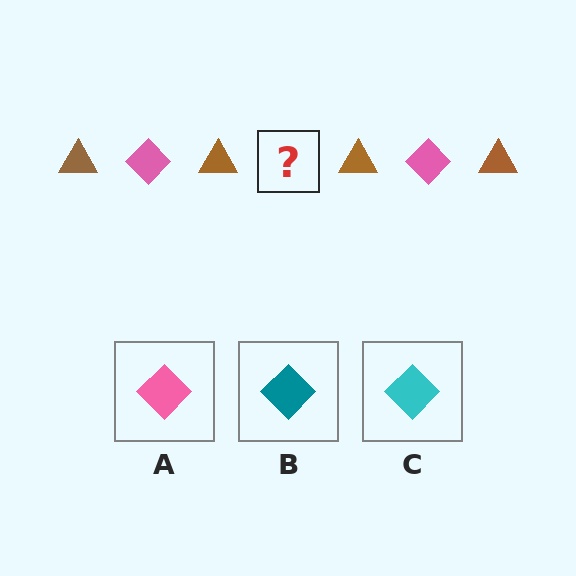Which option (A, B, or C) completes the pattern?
A.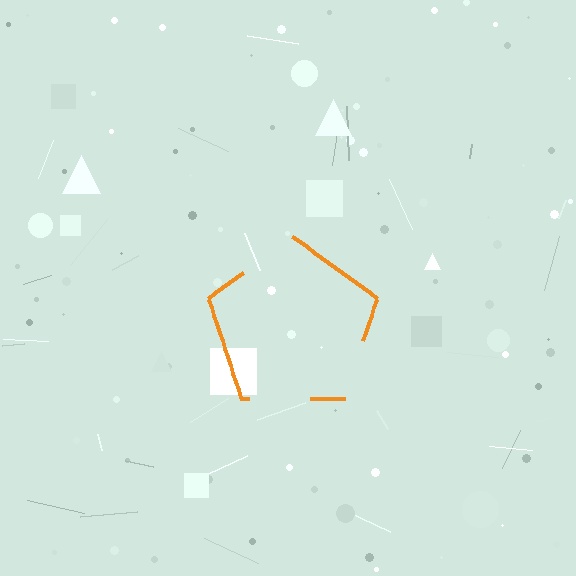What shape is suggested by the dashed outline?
The dashed outline suggests a pentagon.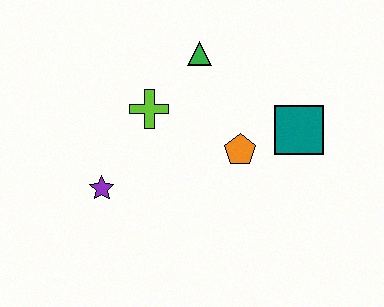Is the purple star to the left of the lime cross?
Yes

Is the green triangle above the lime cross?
Yes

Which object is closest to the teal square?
The orange pentagon is closest to the teal square.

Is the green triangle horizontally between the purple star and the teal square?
Yes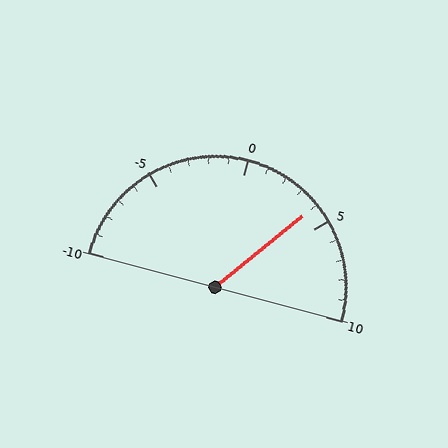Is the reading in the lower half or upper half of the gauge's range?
The reading is in the upper half of the range (-10 to 10).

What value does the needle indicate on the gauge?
The needle indicates approximately 4.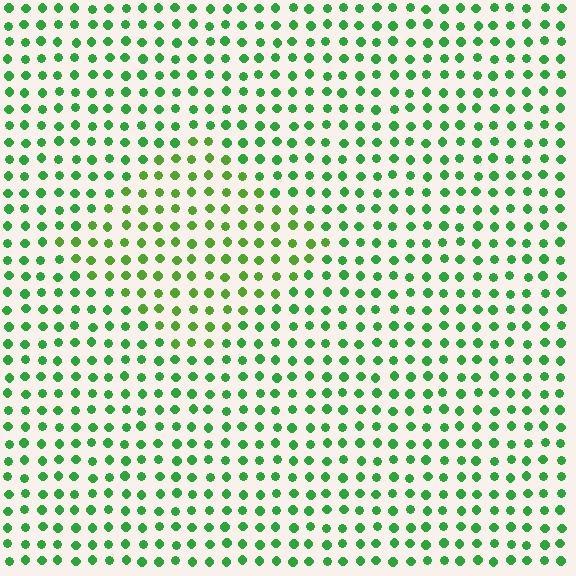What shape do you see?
I see a diamond.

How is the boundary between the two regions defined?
The boundary is defined purely by a slight shift in hue (about 26 degrees). Spacing, size, and orientation are identical on both sides.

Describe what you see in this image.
The image is filled with small green elements in a uniform arrangement. A diamond-shaped region is visible where the elements are tinted to a slightly different hue, forming a subtle color boundary.